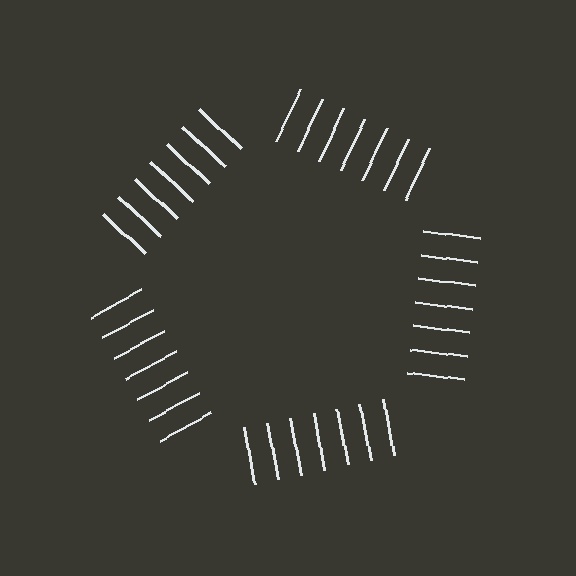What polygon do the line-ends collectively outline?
An illusory pentagon — the line segments terminate on its edges but no continuous stroke is drawn.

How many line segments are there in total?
35 — 7 along each of the 5 edges.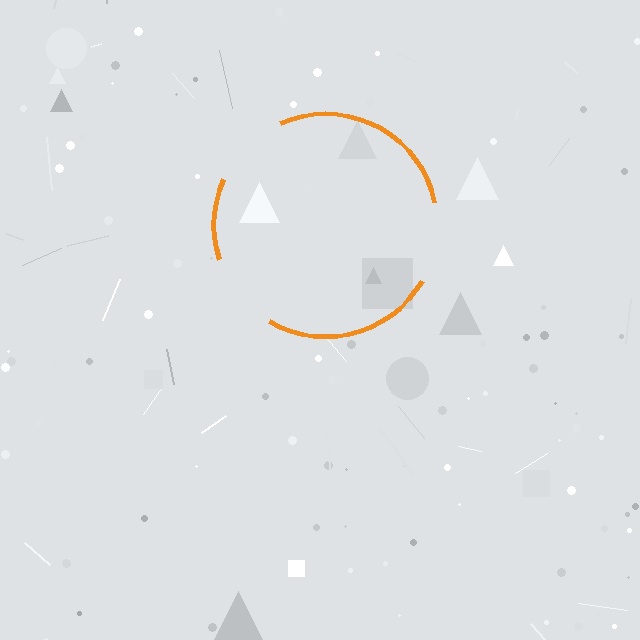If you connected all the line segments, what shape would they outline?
They would outline a circle.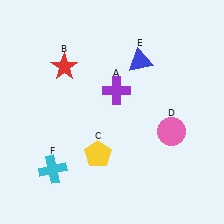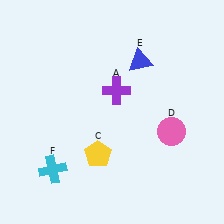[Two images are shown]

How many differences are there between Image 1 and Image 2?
There is 1 difference between the two images.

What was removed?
The red star (B) was removed in Image 2.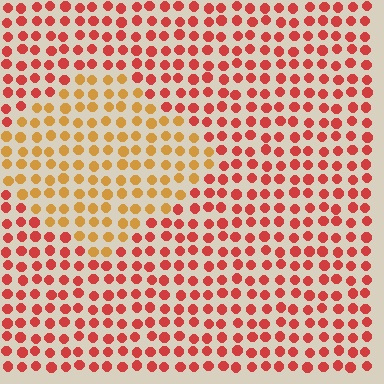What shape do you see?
I see a diamond.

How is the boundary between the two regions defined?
The boundary is defined purely by a slight shift in hue (about 37 degrees). Spacing, size, and orientation are identical on both sides.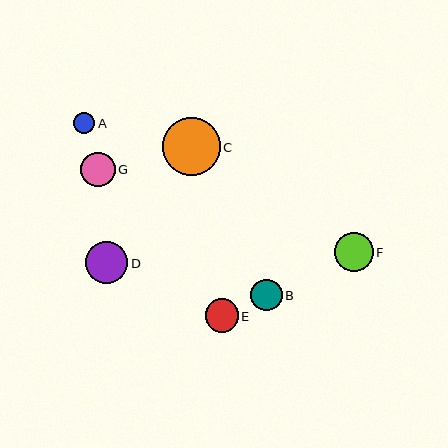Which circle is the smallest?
Circle A is the smallest with a size of approximately 21 pixels.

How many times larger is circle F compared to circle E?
Circle F is approximately 1.2 times the size of circle E.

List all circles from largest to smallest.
From largest to smallest: C, D, F, G, E, B, A.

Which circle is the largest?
Circle C is the largest with a size of approximately 58 pixels.